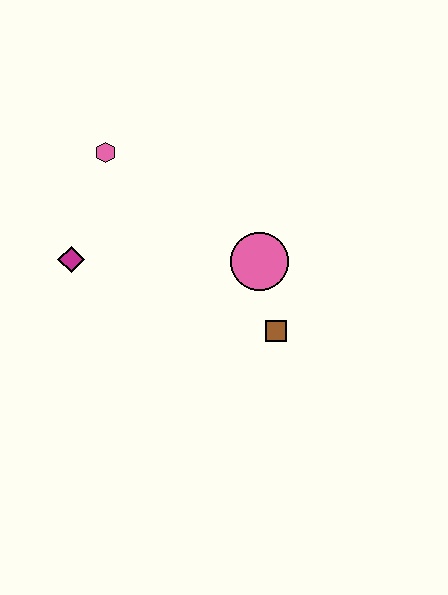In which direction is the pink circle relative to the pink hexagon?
The pink circle is to the right of the pink hexagon.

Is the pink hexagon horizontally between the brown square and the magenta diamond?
Yes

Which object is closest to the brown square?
The pink circle is closest to the brown square.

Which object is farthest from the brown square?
The pink hexagon is farthest from the brown square.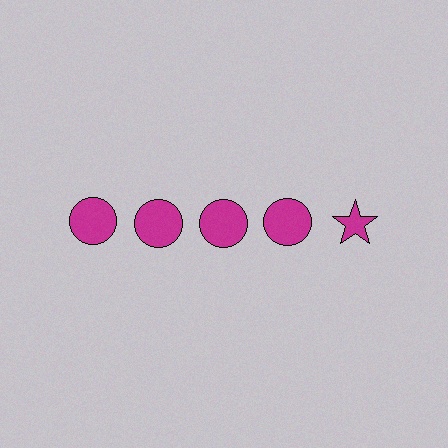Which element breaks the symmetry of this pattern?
The magenta star in the top row, rightmost column breaks the symmetry. All other shapes are magenta circles.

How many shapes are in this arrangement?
There are 5 shapes arranged in a grid pattern.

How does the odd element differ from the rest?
It has a different shape: star instead of circle.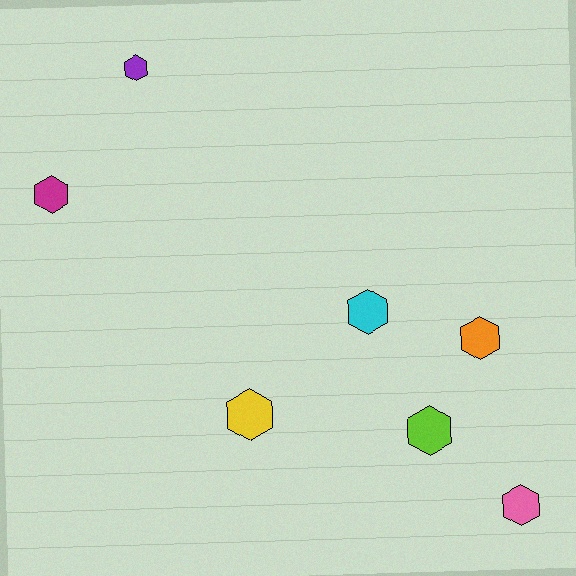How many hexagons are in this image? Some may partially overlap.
There are 7 hexagons.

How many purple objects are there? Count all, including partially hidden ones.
There is 1 purple object.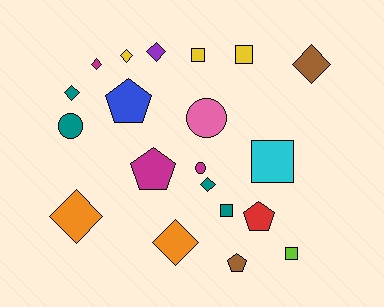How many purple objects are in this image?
There is 1 purple object.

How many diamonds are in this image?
There are 8 diamonds.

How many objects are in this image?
There are 20 objects.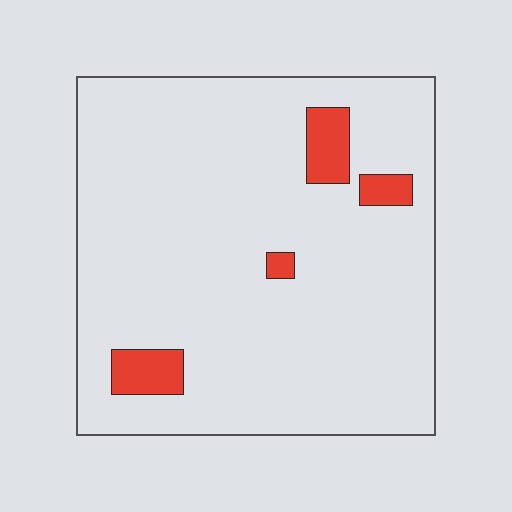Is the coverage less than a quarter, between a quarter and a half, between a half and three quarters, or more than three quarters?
Less than a quarter.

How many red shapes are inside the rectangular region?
4.